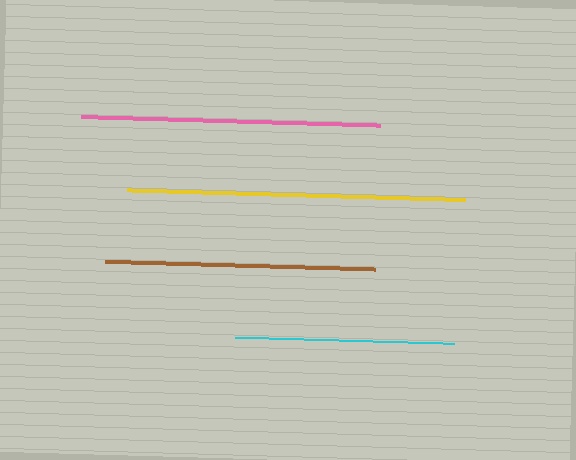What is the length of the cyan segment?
The cyan segment is approximately 220 pixels long.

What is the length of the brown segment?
The brown segment is approximately 270 pixels long.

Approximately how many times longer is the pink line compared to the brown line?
The pink line is approximately 1.1 times the length of the brown line.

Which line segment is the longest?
The yellow line is the longest at approximately 338 pixels.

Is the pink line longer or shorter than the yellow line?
The yellow line is longer than the pink line.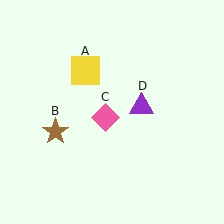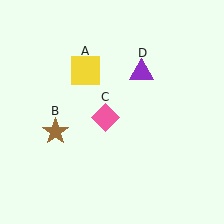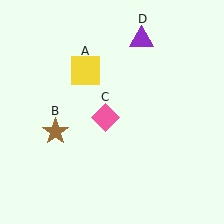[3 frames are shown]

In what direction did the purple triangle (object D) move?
The purple triangle (object D) moved up.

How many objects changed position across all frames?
1 object changed position: purple triangle (object D).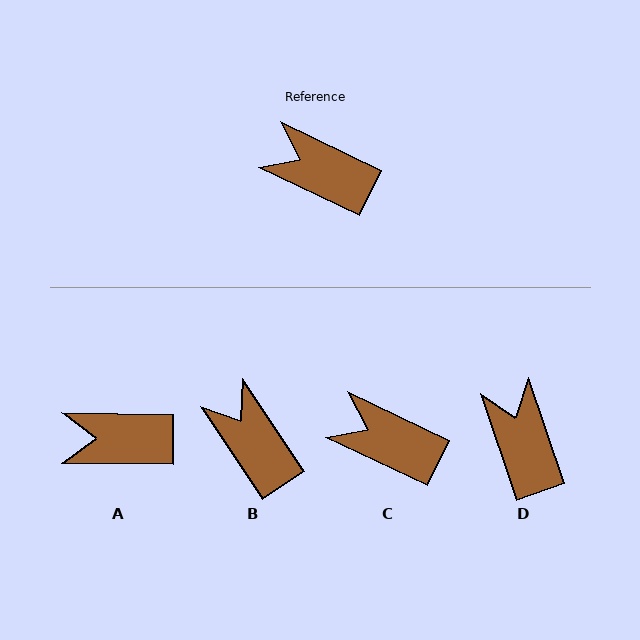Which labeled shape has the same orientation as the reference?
C.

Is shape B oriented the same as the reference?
No, it is off by about 31 degrees.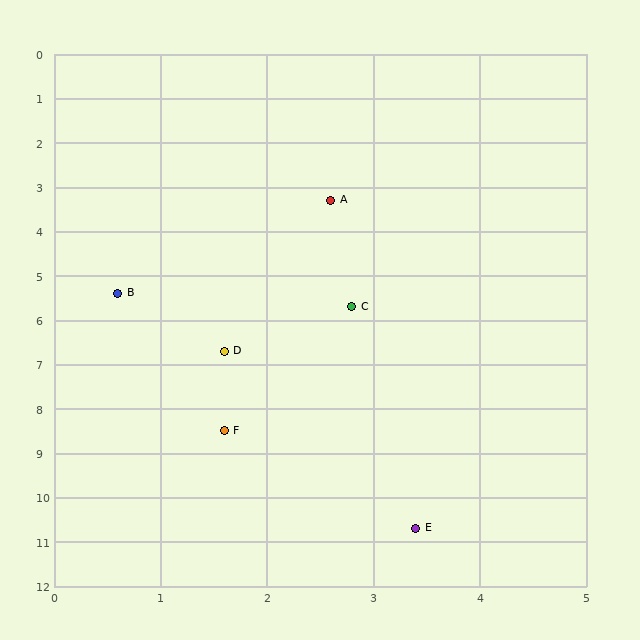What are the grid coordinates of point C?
Point C is at approximately (2.8, 5.7).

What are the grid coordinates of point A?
Point A is at approximately (2.6, 3.3).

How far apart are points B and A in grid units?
Points B and A are about 2.9 grid units apart.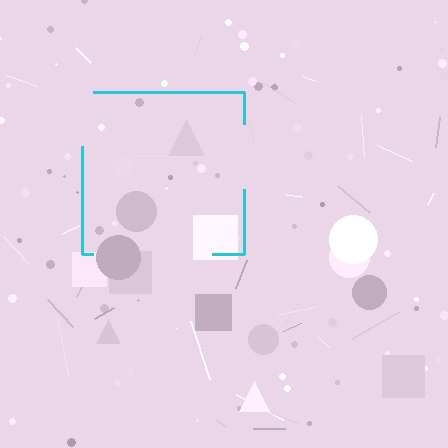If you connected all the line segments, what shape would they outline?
They would outline a square.